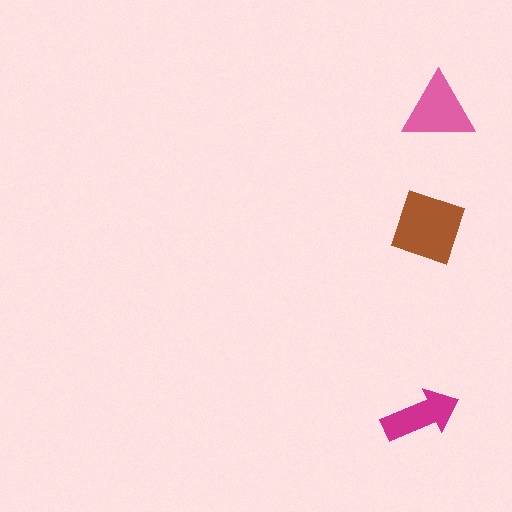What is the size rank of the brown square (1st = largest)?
1st.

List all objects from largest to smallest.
The brown square, the pink triangle, the magenta arrow.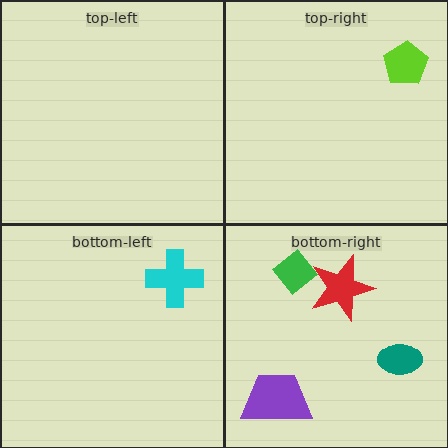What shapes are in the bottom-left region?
The cyan cross.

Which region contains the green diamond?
The bottom-right region.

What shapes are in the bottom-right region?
The red star, the green diamond, the teal ellipse, the purple trapezoid.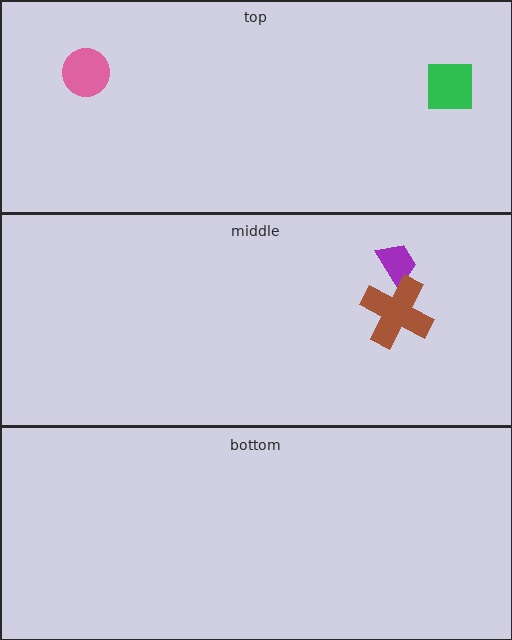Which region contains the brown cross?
The middle region.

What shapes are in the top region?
The green square, the pink circle.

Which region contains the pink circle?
The top region.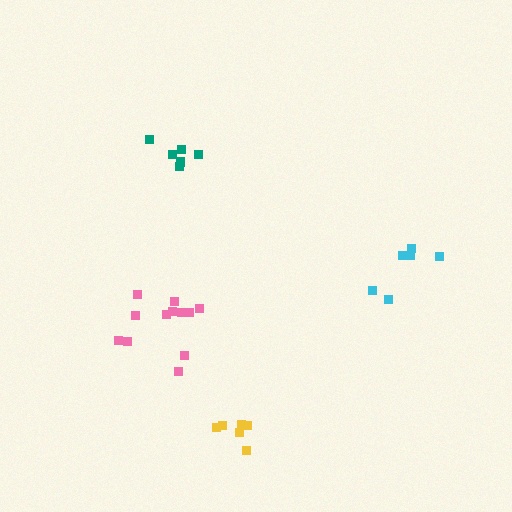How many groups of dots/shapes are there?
There are 4 groups.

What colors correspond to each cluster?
The clusters are colored: pink, yellow, cyan, teal.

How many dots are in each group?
Group 1: 12 dots, Group 2: 6 dots, Group 3: 6 dots, Group 4: 6 dots (30 total).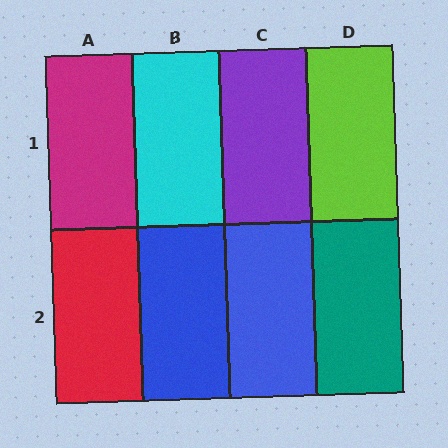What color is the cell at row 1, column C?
Purple.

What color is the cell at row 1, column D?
Lime.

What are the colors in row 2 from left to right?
Red, blue, blue, teal.